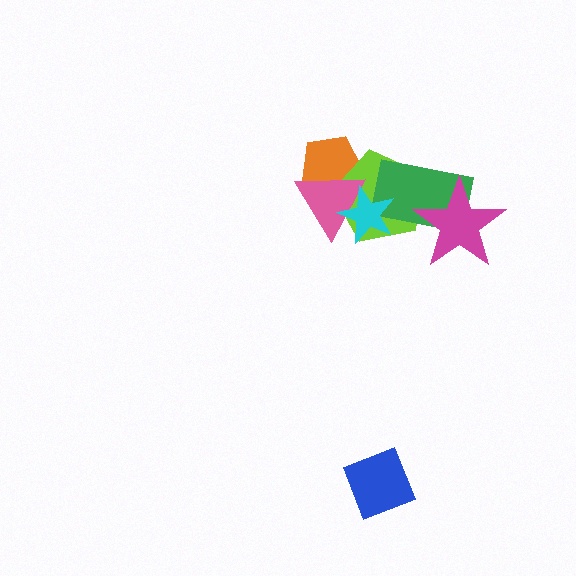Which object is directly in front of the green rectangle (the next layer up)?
The magenta star is directly in front of the green rectangle.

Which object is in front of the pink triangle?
The cyan star is in front of the pink triangle.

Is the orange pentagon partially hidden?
Yes, it is partially covered by another shape.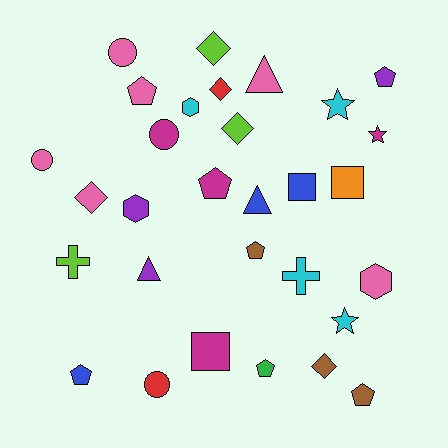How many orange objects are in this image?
There is 1 orange object.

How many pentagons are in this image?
There are 7 pentagons.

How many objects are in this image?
There are 30 objects.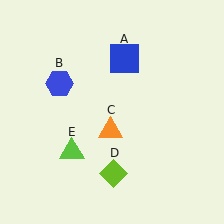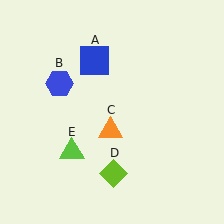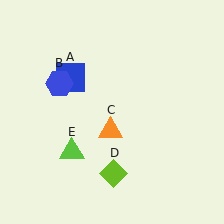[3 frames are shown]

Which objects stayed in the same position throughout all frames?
Blue hexagon (object B) and orange triangle (object C) and lime diamond (object D) and lime triangle (object E) remained stationary.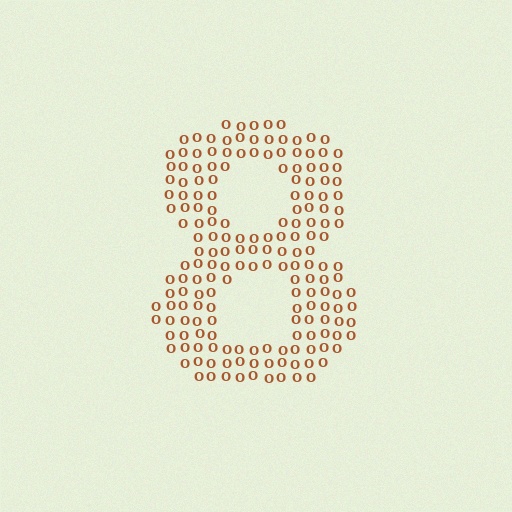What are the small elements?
The small elements are letter O's.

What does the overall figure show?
The overall figure shows the digit 8.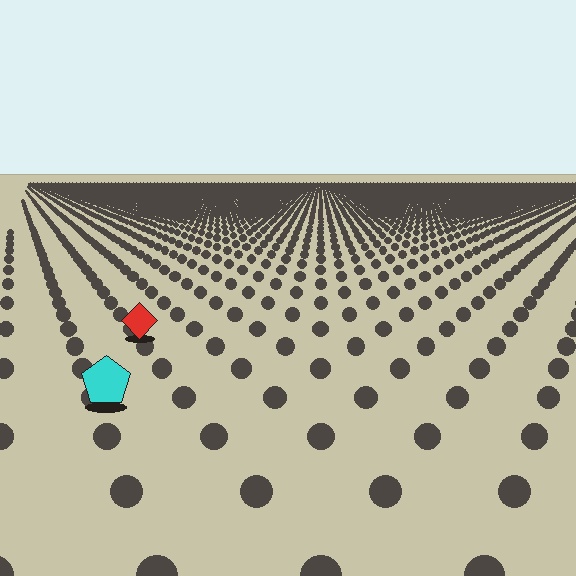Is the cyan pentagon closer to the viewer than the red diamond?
Yes. The cyan pentagon is closer — you can tell from the texture gradient: the ground texture is coarser near it.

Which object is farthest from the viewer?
The red diamond is farthest from the viewer. It appears smaller and the ground texture around it is denser.